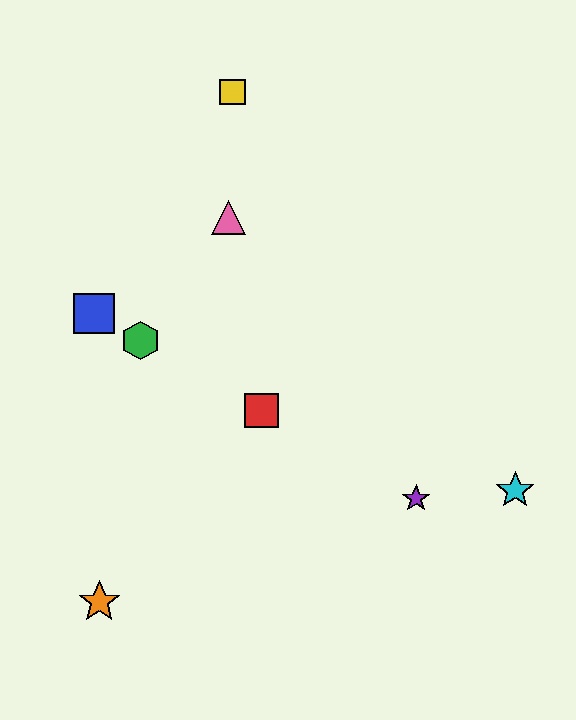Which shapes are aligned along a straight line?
The red square, the blue square, the green hexagon, the purple star are aligned along a straight line.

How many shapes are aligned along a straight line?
4 shapes (the red square, the blue square, the green hexagon, the purple star) are aligned along a straight line.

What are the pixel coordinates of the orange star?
The orange star is at (99, 602).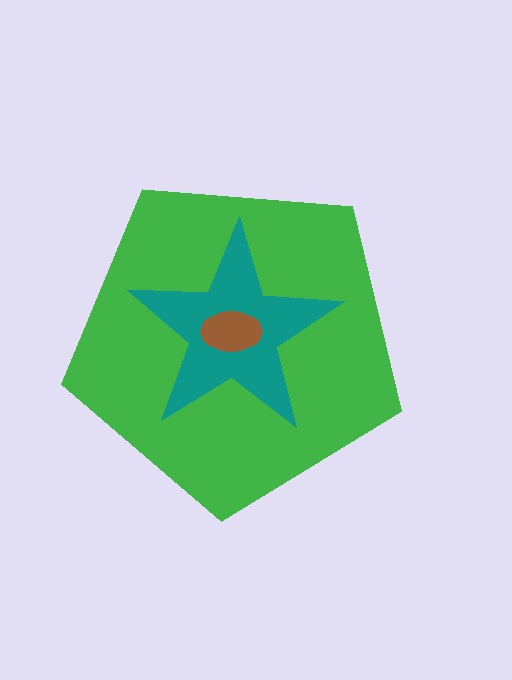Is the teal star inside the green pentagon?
Yes.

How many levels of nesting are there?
3.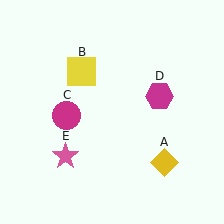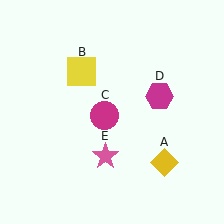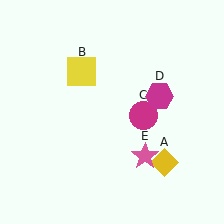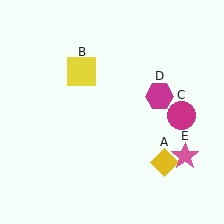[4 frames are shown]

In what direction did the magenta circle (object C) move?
The magenta circle (object C) moved right.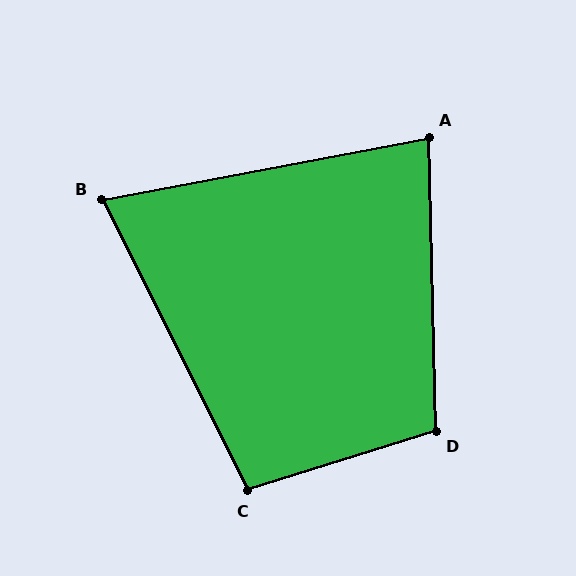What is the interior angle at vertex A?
Approximately 81 degrees (acute).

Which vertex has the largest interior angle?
D, at approximately 106 degrees.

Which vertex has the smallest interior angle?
B, at approximately 74 degrees.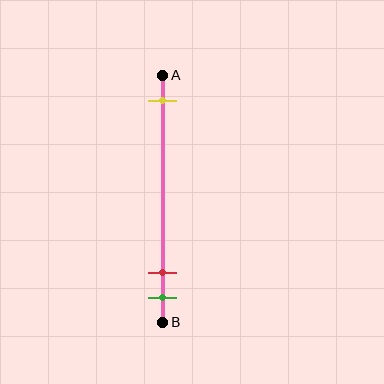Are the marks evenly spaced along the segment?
No, the marks are not evenly spaced.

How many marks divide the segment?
There are 3 marks dividing the segment.